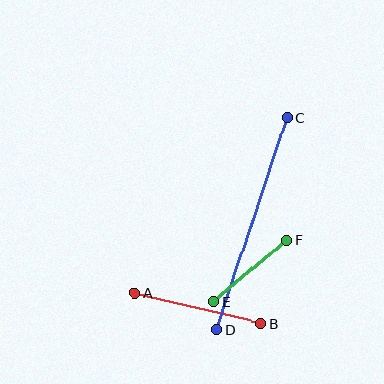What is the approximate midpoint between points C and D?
The midpoint is at approximately (252, 224) pixels.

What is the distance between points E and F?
The distance is approximately 95 pixels.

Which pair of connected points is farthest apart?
Points C and D are farthest apart.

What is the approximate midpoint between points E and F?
The midpoint is at approximately (250, 271) pixels.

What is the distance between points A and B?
The distance is approximately 130 pixels.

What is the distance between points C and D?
The distance is approximately 224 pixels.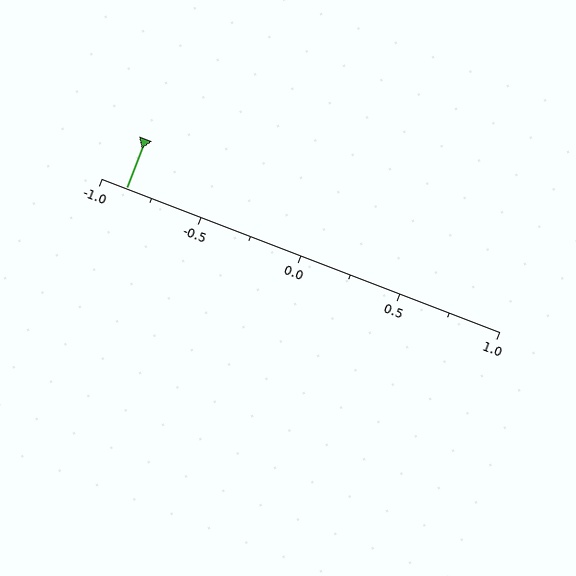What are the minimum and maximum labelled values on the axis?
The axis runs from -1.0 to 1.0.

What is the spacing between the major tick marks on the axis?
The major ticks are spaced 0.5 apart.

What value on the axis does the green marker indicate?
The marker indicates approximately -0.88.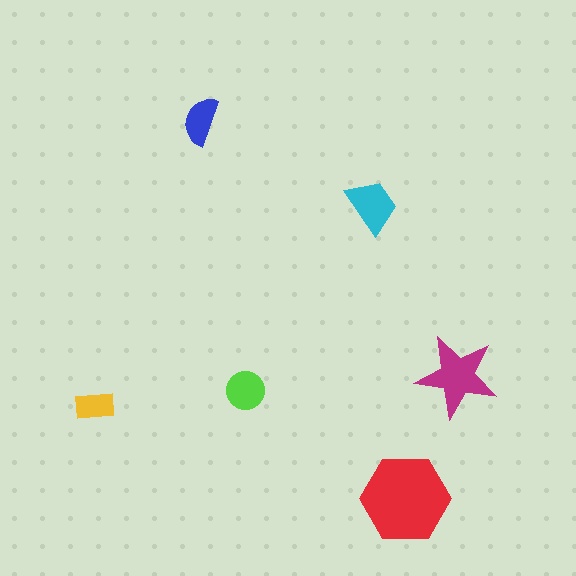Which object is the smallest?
The yellow rectangle.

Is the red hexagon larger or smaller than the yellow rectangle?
Larger.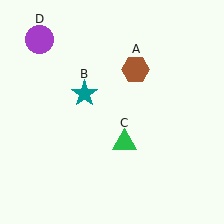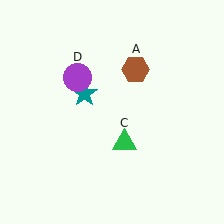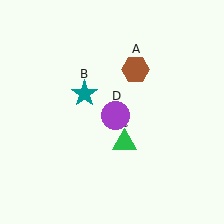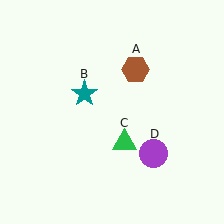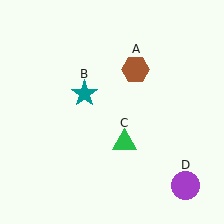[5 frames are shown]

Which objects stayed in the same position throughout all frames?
Brown hexagon (object A) and teal star (object B) and green triangle (object C) remained stationary.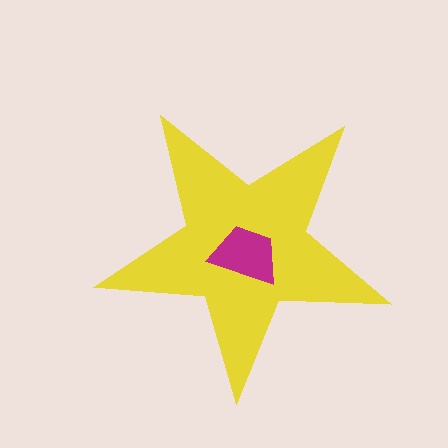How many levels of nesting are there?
2.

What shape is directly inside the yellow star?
The magenta trapezoid.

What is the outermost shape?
The yellow star.